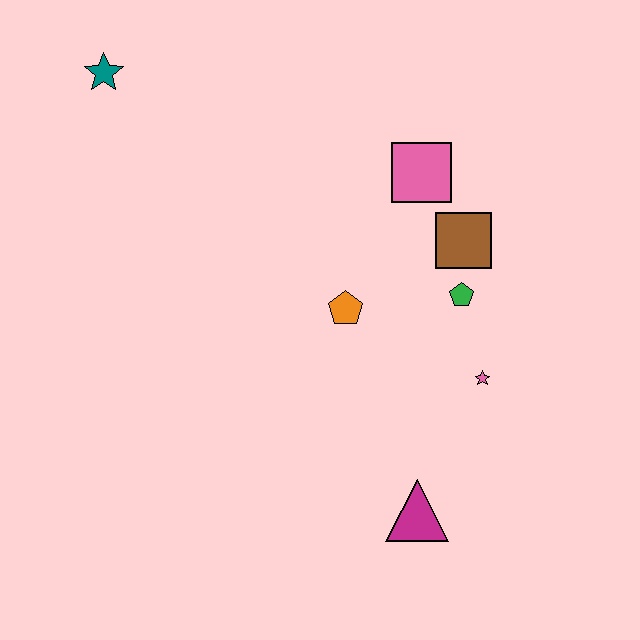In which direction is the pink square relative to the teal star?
The pink square is to the right of the teal star.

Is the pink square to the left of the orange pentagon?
No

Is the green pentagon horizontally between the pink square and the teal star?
No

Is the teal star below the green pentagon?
No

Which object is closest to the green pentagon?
The brown square is closest to the green pentagon.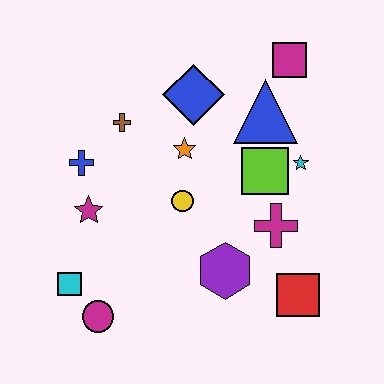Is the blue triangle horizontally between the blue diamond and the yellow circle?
No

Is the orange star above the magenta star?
Yes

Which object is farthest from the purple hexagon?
The magenta square is farthest from the purple hexagon.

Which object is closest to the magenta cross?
The lime square is closest to the magenta cross.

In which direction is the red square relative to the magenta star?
The red square is to the right of the magenta star.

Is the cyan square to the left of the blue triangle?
Yes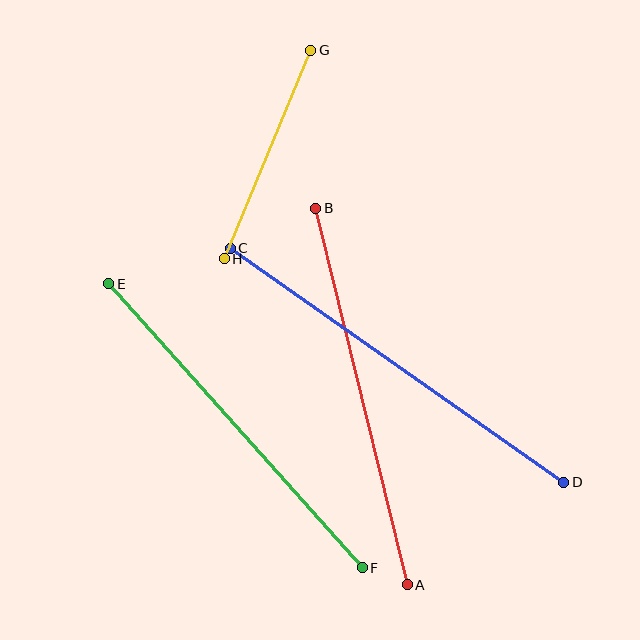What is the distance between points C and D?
The distance is approximately 407 pixels.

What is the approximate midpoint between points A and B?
The midpoint is at approximately (362, 397) pixels.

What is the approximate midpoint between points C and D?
The midpoint is at approximately (397, 365) pixels.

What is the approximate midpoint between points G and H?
The midpoint is at approximately (267, 154) pixels.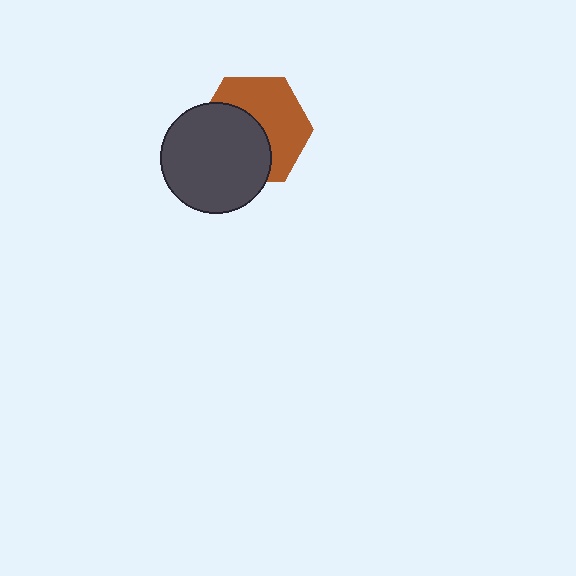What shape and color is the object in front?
The object in front is a dark gray circle.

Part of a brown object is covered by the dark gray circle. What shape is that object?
It is a hexagon.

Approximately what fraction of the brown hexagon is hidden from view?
Roughly 48% of the brown hexagon is hidden behind the dark gray circle.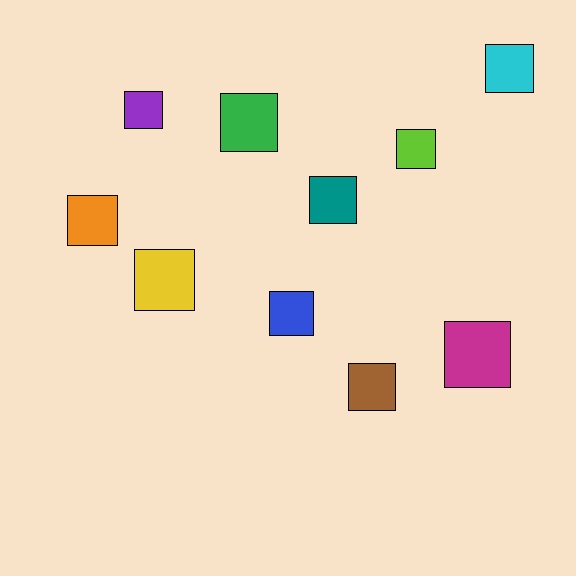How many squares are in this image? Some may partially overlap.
There are 10 squares.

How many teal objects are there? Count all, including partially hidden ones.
There is 1 teal object.